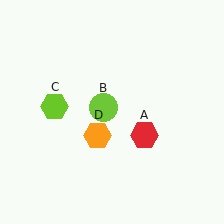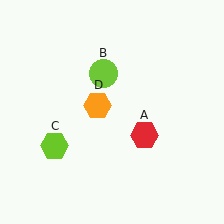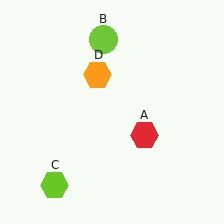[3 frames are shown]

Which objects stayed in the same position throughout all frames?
Red hexagon (object A) remained stationary.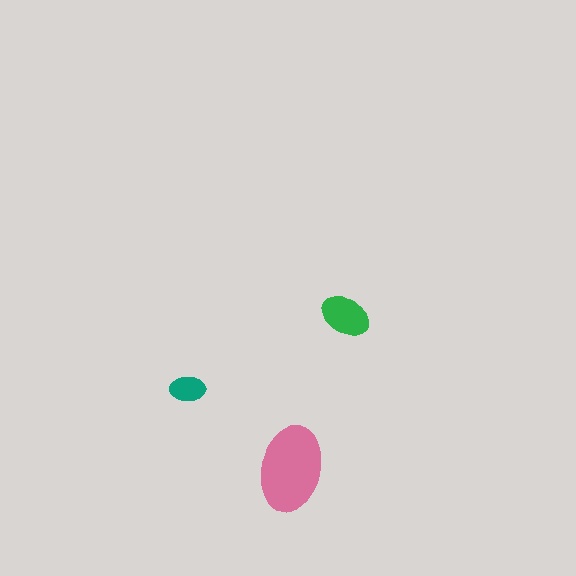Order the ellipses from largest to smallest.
the pink one, the green one, the teal one.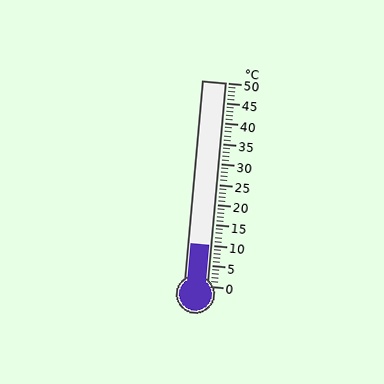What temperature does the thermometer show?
The thermometer shows approximately 10°C.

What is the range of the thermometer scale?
The thermometer scale ranges from 0°C to 50°C.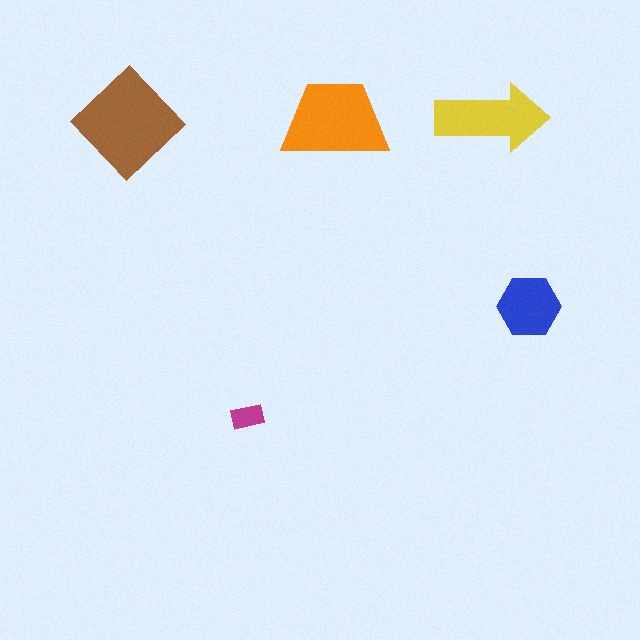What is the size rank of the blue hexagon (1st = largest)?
4th.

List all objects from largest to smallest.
The brown diamond, the orange trapezoid, the yellow arrow, the blue hexagon, the magenta rectangle.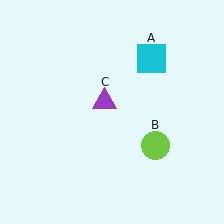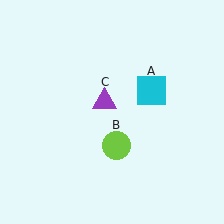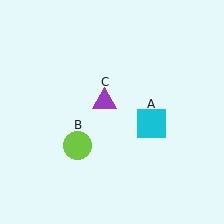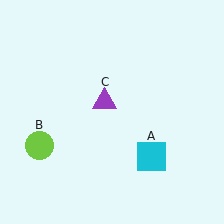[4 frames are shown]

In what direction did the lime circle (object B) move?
The lime circle (object B) moved left.